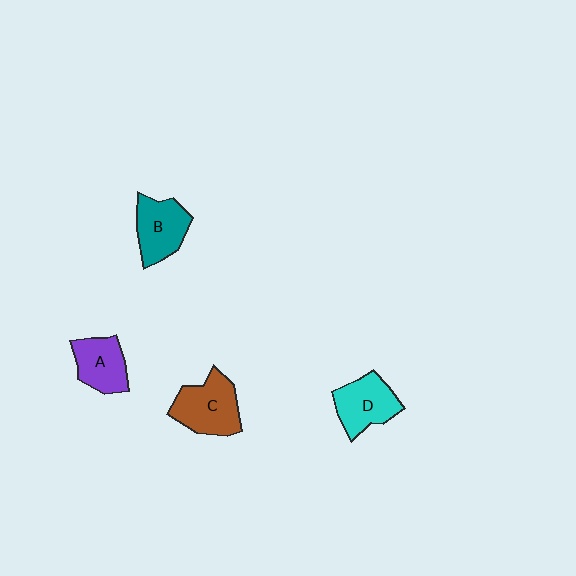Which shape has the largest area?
Shape C (brown).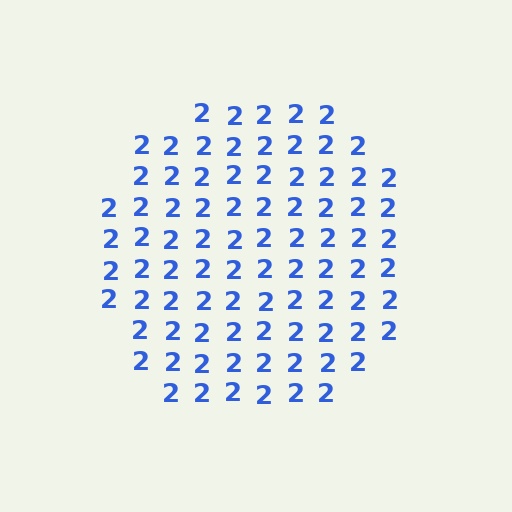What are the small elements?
The small elements are digit 2's.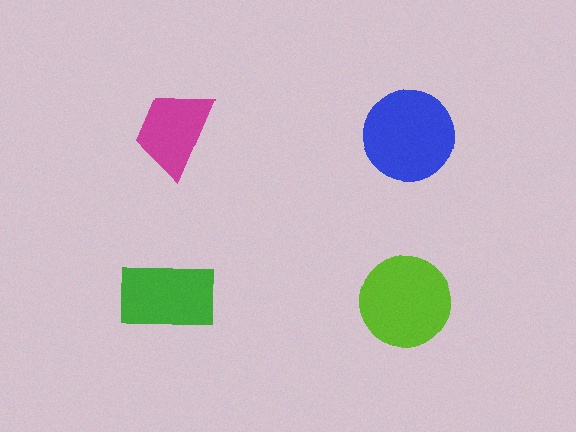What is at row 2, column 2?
A lime circle.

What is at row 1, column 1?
A magenta trapezoid.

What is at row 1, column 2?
A blue circle.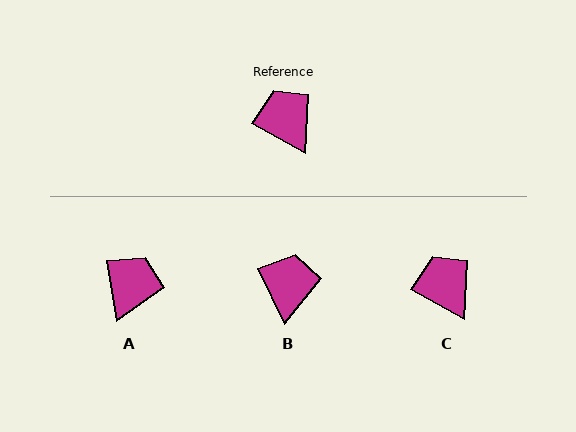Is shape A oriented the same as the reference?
No, it is off by about 52 degrees.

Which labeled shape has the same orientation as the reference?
C.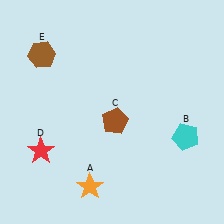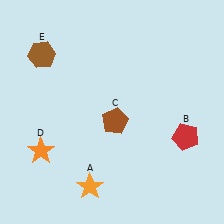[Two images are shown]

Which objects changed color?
B changed from cyan to red. D changed from red to orange.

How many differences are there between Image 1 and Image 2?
There are 2 differences between the two images.